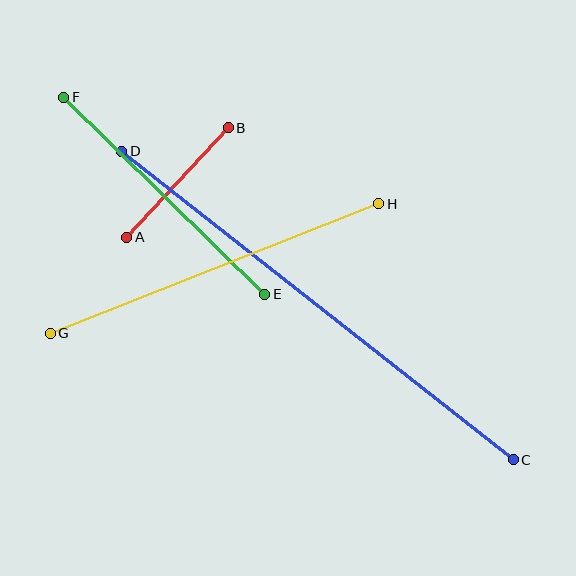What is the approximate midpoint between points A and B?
The midpoint is at approximately (177, 182) pixels.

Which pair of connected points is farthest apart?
Points C and D are farthest apart.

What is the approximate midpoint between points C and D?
The midpoint is at approximately (317, 305) pixels.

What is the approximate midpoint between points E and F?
The midpoint is at approximately (164, 196) pixels.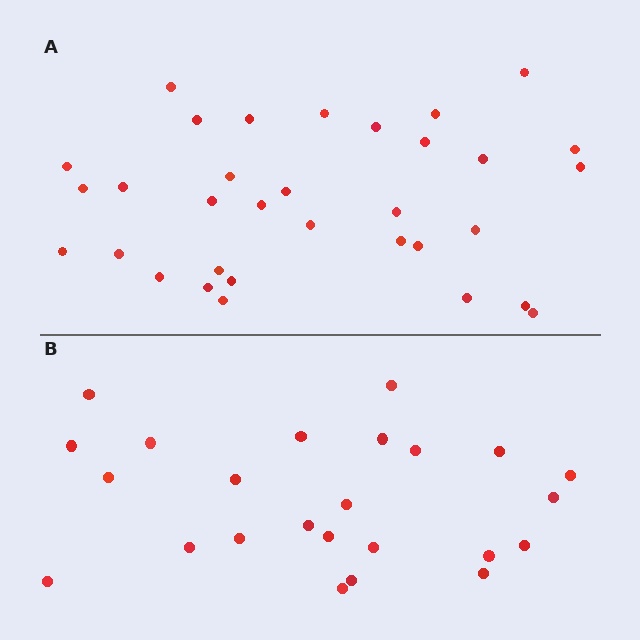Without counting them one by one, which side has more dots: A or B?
Region A (the top region) has more dots.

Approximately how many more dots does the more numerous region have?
Region A has roughly 8 or so more dots than region B.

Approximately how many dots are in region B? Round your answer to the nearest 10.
About 20 dots. (The exact count is 24, which rounds to 20.)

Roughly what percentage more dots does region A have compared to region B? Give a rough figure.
About 40% more.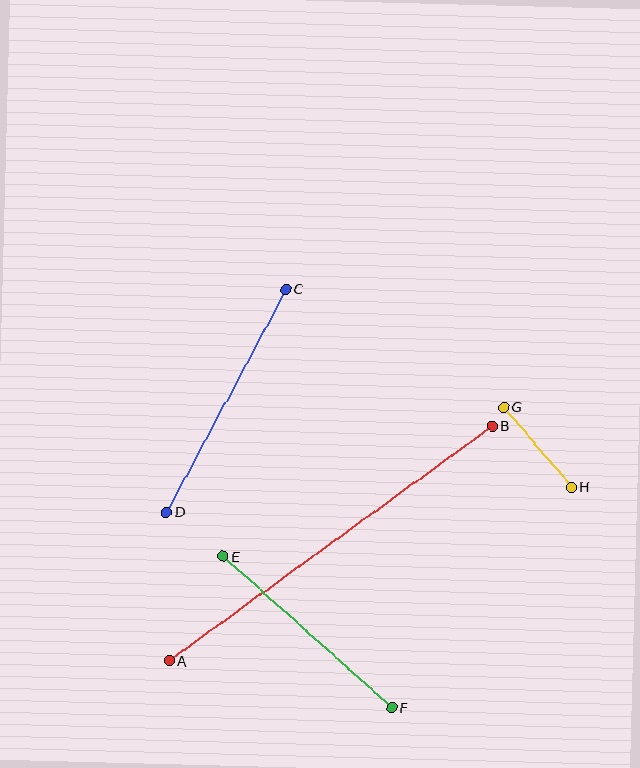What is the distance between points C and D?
The distance is approximately 253 pixels.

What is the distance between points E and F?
The distance is approximately 227 pixels.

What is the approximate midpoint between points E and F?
The midpoint is at approximately (308, 632) pixels.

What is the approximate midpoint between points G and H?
The midpoint is at approximately (538, 447) pixels.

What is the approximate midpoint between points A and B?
The midpoint is at approximately (331, 543) pixels.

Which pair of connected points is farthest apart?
Points A and B are farthest apart.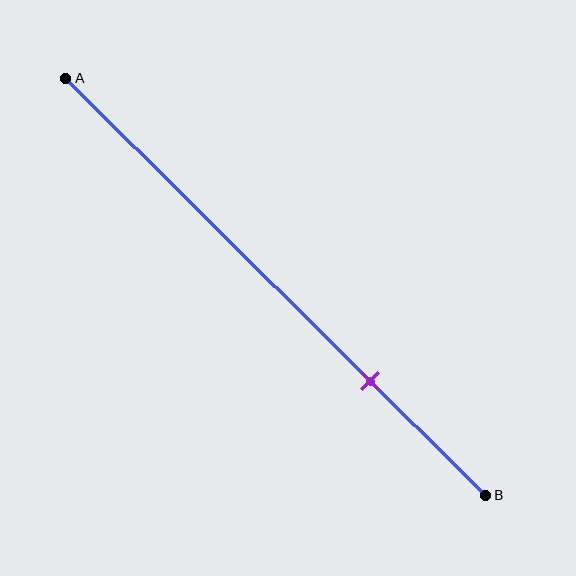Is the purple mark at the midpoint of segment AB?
No, the mark is at about 75% from A, not at the 50% midpoint.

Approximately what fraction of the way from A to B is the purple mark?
The purple mark is approximately 75% of the way from A to B.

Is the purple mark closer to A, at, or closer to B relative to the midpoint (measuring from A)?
The purple mark is closer to point B than the midpoint of segment AB.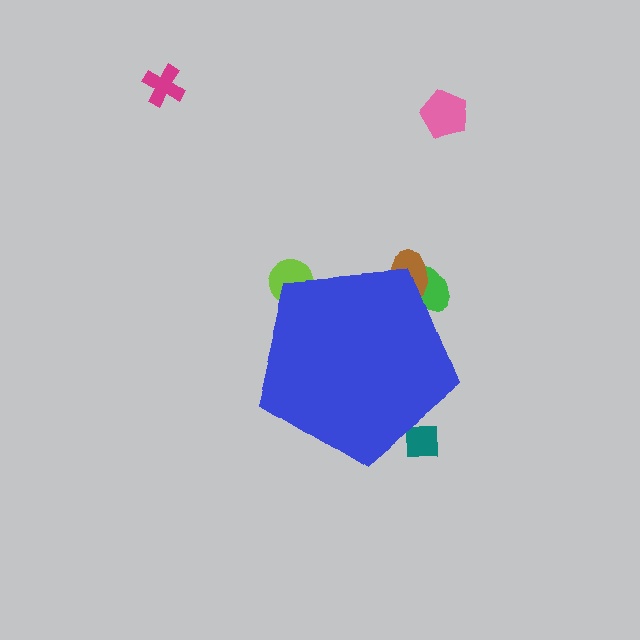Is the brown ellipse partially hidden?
Yes, the brown ellipse is partially hidden behind the blue pentagon.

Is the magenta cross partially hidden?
No, the magenta cross is fully visible.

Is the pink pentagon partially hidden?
No, the pink pentagon is fully visible.